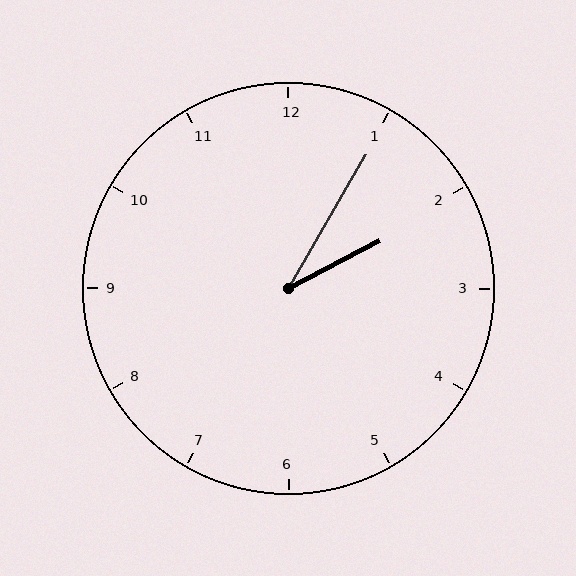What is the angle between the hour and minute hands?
Approximately 32 degrees.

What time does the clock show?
2:05.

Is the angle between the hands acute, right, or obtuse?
It is acute.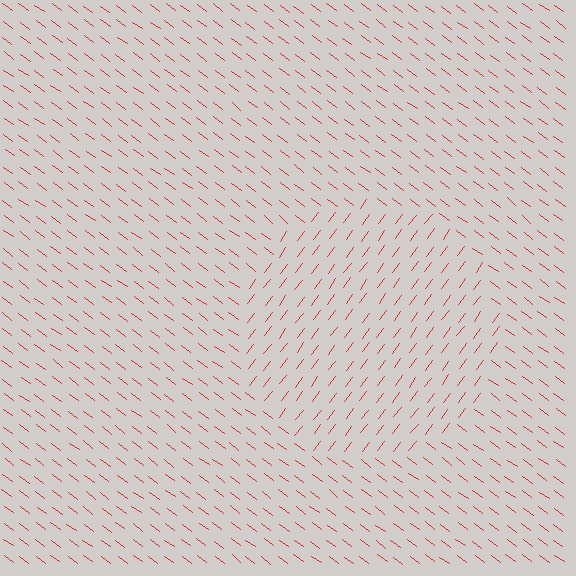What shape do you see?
I see a circle.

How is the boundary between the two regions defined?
The boundary is defined purely by a change in line orientation (approximately 89 degrees difference). All lines are the same color and thickness.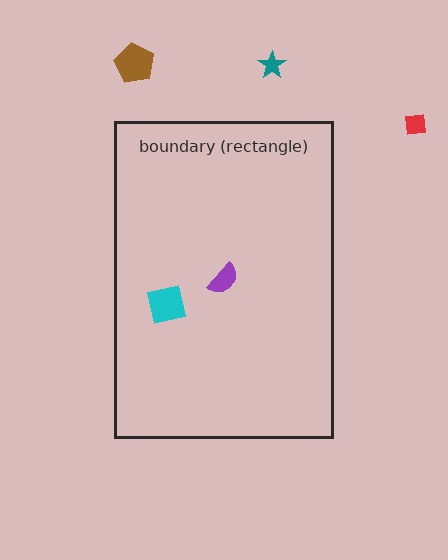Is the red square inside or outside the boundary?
Outside.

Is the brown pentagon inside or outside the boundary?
Outside.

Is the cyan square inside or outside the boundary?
Inside.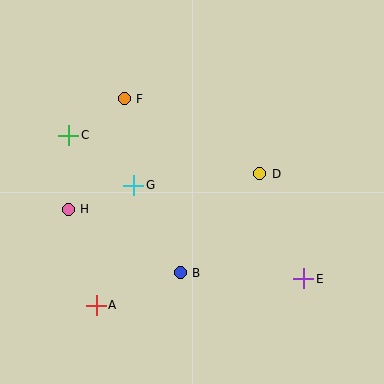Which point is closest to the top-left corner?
Point C is closest to the top-left corner.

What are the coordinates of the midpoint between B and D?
The midpoint between B and D is at (220, 223).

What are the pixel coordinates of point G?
Point G is at (134, 185).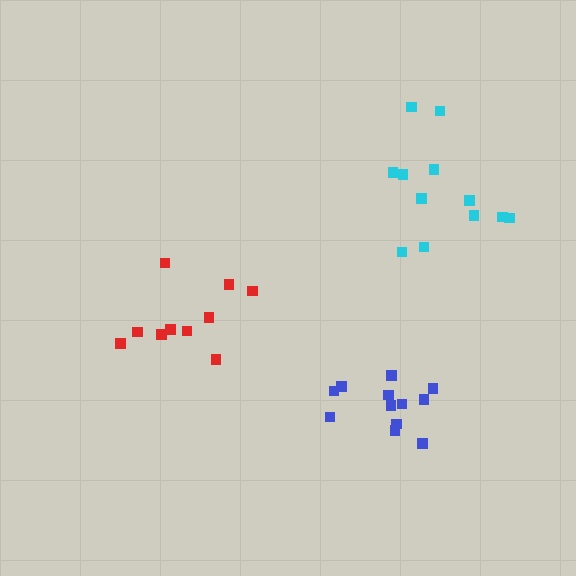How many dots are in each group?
Group 1: 10 dots, Group 2: 12 dots, Group 3: 12 dots (34 total).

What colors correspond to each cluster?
The clusters are colored: red, blue, cyan.